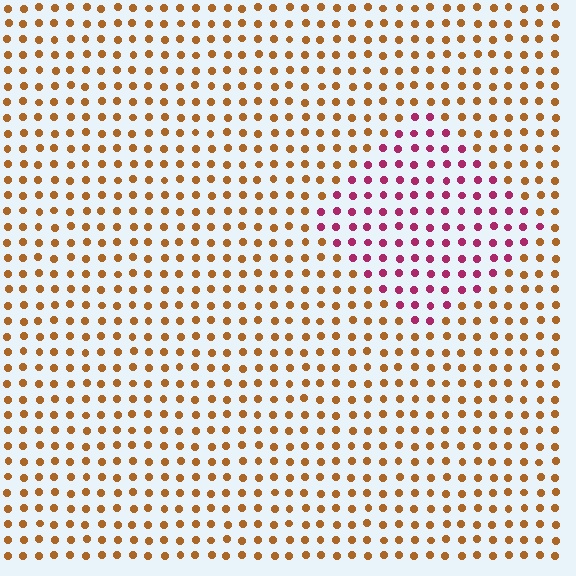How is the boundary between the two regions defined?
The boundary is defined purely by a slight shift in hue (about 59 degrees). Spacing, size, and orientation are identical on both sides.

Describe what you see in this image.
The image is filled with small brown elements in a uniform arrangement. A diamond-shaped region is visible where the elements are tinted to a slightly different hue, forming a subtle color boundary.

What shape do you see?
I see a diamond.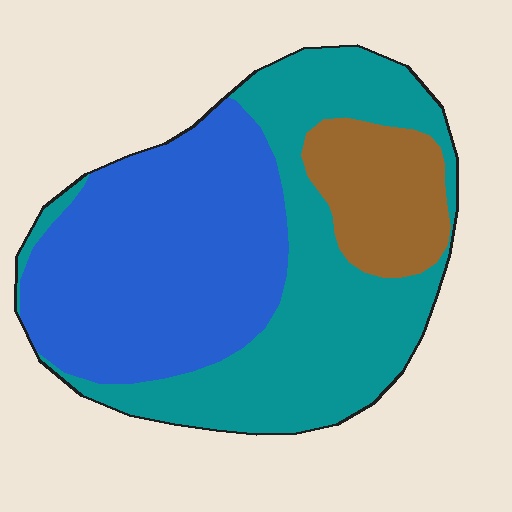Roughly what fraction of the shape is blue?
Blue takes up between a third and a half of the shape.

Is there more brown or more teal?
Teal.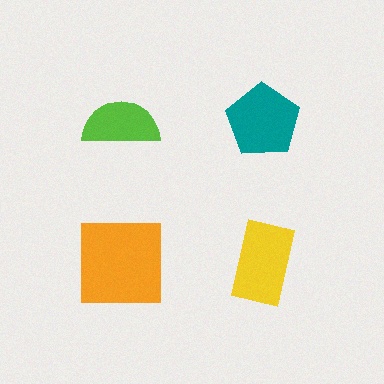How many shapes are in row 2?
2 shapes.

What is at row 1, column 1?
A lime semicircle.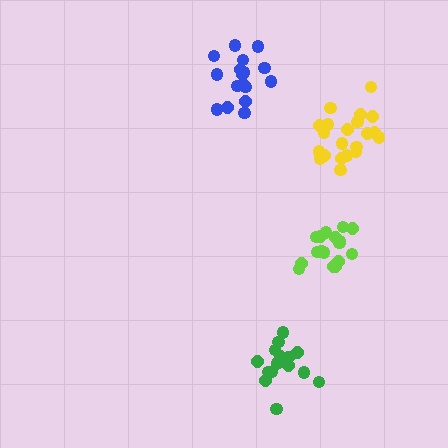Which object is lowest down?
The green cluster is bottommost.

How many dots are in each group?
Group 1: 17 dots, Group 2: 17 dots, Group 3: 15 dots, Group 4: 21 dots (70 total).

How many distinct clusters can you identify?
There are 4 distinct clusters.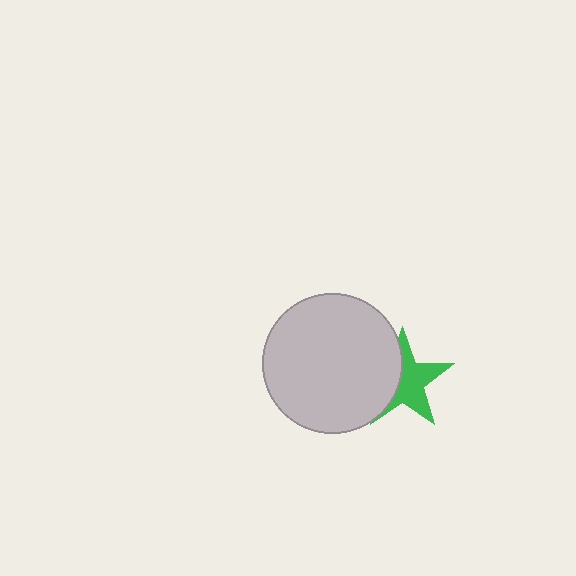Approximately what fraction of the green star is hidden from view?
Roughly 41% of the green star is hidden behind the light gray circle.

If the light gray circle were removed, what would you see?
You would see the complete green star.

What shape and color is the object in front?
The object in front is a light gray circle.